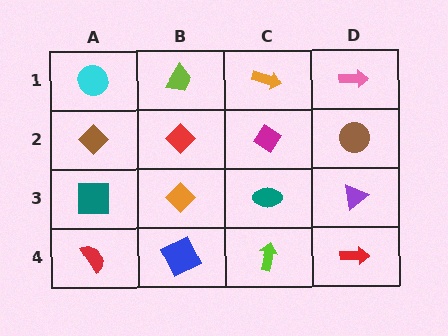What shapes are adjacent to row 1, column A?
A brown diamond (row 2, column A), a lime trapezoid (row 1, column B).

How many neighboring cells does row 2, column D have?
3.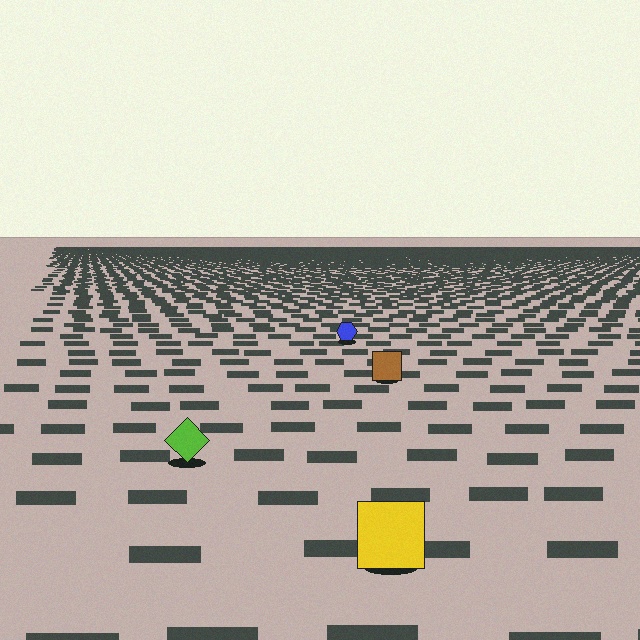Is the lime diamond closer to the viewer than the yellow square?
No. The yellow square is closer — you can tell from the texture gradient: the ground texture is coarser near it.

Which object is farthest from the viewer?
The blue hexagon is farthest from the viewer. It appears smaller and the ground texture around it is denser.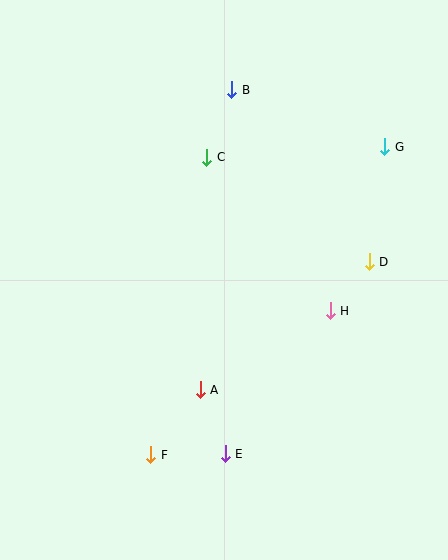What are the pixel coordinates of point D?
Point D is at (369, 262).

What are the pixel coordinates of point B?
Point B is at (232, 90).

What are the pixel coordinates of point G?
Point G is at (385, 147).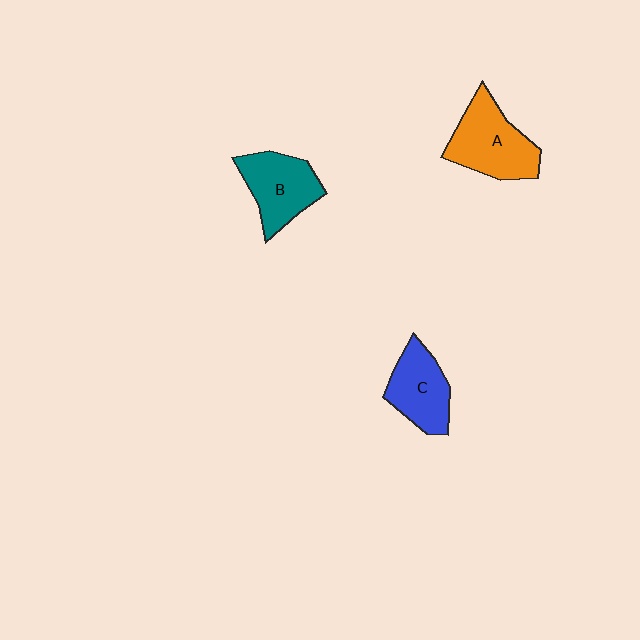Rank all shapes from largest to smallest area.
From largest to smallest: A (orange), B (teal), C (blue).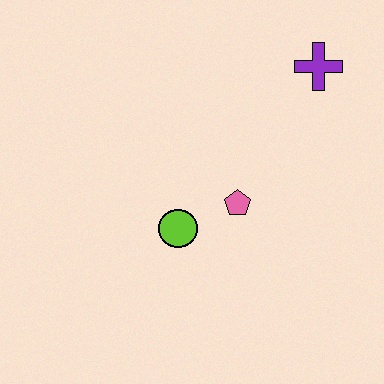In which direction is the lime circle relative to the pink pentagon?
The lime circle is to the left of the pink pentagon.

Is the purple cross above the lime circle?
Yes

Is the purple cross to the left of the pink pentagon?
No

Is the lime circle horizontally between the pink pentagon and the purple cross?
No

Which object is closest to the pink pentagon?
The lime circle is closest to the pink pentagon.